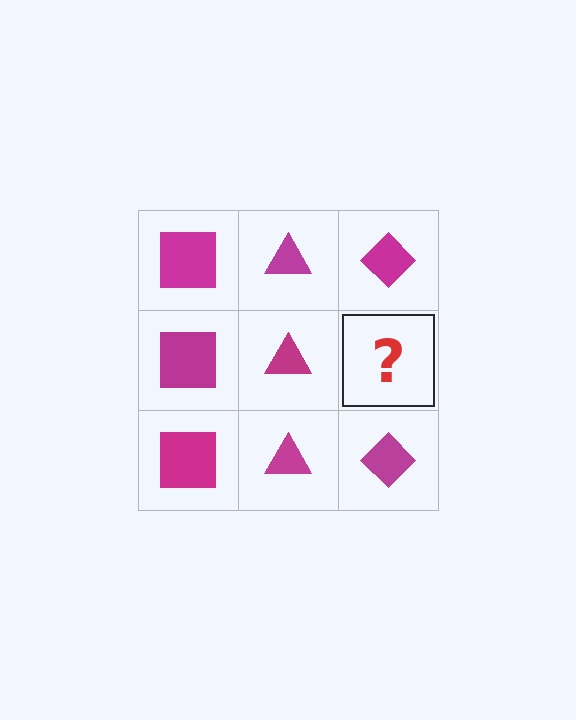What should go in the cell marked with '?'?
The missing cell should contain a magenta diamond.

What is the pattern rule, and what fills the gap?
The rule is that each column has a consistent shape. The gap should be filled with a magenta diamond.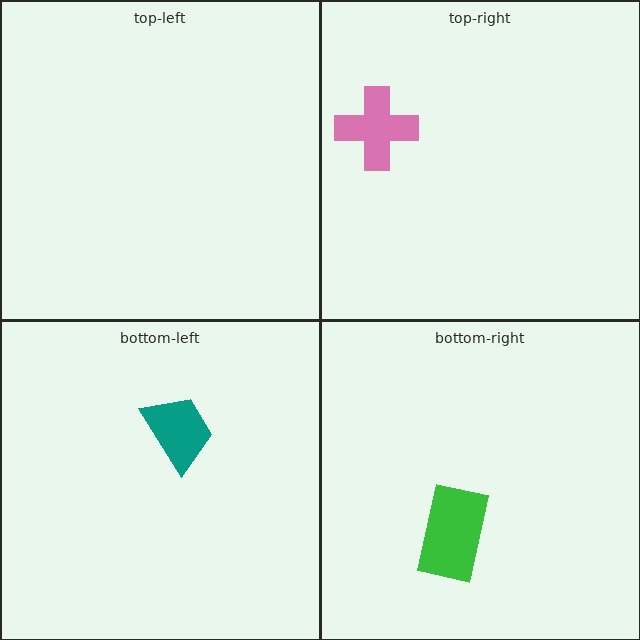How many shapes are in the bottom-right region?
1.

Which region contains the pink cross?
The top-right region.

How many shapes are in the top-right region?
1.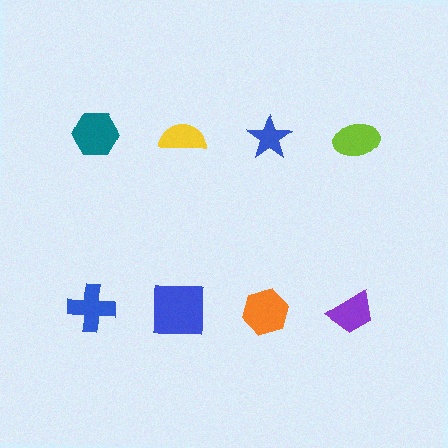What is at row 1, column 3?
A blue star.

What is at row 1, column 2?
A yellow semicircle.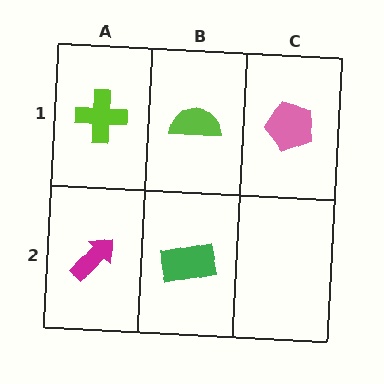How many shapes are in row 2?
2 shapes.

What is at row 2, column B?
A green rectangle.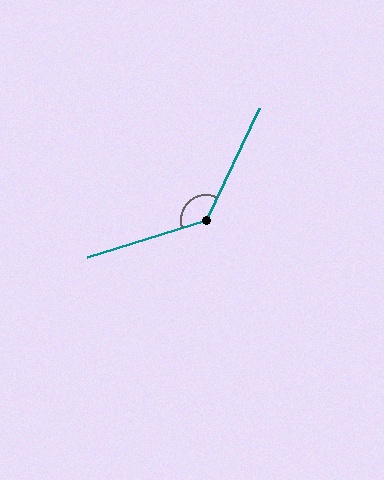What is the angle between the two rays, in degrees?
Approximately 133 degrees.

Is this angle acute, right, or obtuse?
It is obtuse.